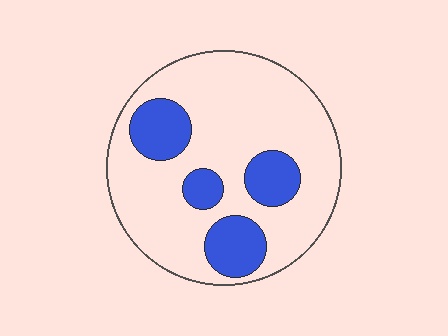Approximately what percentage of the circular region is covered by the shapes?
Approximately 25%.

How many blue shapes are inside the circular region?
4.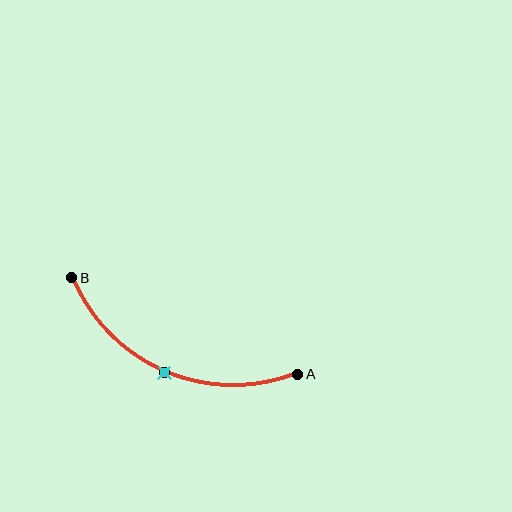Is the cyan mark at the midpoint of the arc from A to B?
Yes. The cyan mark lies on the arc at equal arc-length from both A and B — it is the arc midpoint.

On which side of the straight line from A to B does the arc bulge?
The arc bulges below the straight line connecting A and B.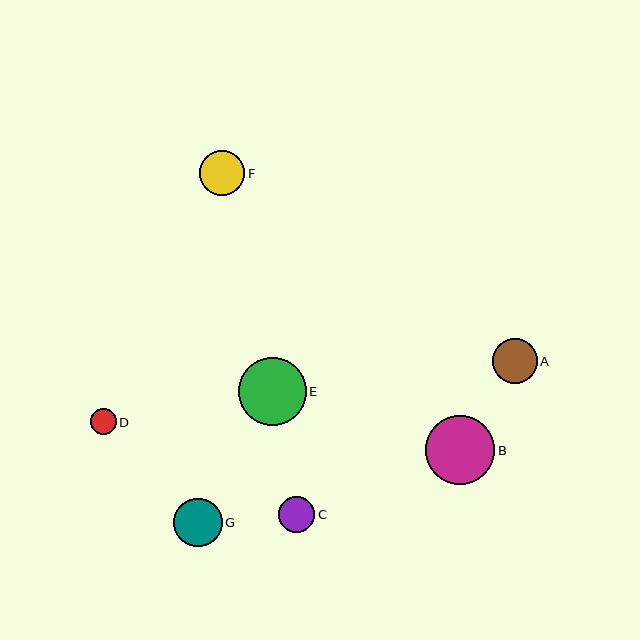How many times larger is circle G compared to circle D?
Circle G is approximately 1.9 times the size of circle D.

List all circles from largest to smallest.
From largest to smallest: B, E, G, F, A, C, D.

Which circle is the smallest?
Circle D is the smallest with a size of approximately 26 pixels.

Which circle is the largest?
Circle B is the largest with a size of approximately 69 pixels.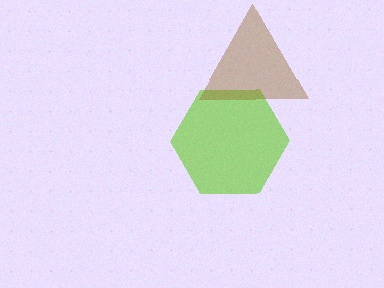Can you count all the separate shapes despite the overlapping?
Yes, there are 2 separate shapes.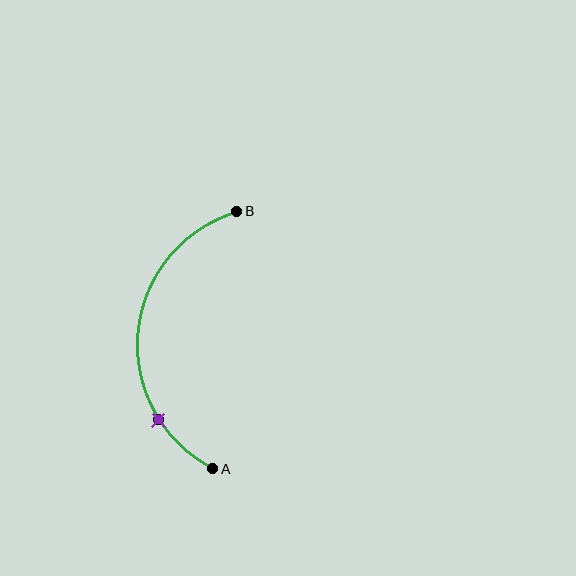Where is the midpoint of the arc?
The arc midpoint is the point on the curve farthest from the straight line joining A and B. It sits to the left of that line.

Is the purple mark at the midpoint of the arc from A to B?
No. The purple mark lies on the arc but is closer to endpoint A. The arc midpoint would be at the point on the curve equidistant along the arc from both A and B.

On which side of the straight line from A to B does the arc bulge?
The arc bulges to the left of the straight line connecting A and B.